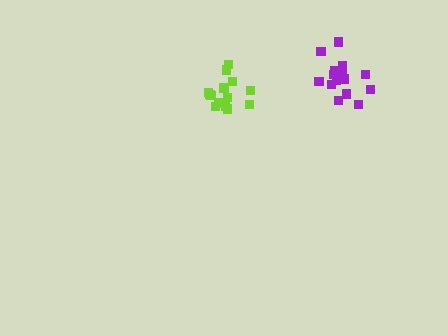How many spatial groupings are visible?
There are 2 spatial groupings.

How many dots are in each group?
Group 1: 15 dots, Group 2: 16 dots (31 total).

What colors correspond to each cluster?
The clusters are colored: lime, purple.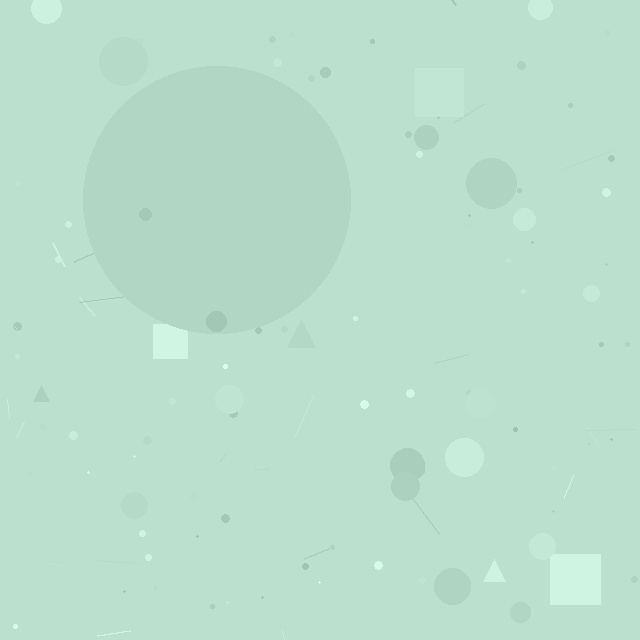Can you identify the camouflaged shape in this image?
The camouflaged shape is a circle.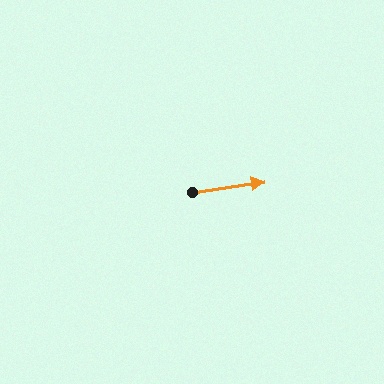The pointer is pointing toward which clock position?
Roughly 3 o'clock.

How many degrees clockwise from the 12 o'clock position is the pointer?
Approximately 82 degrees.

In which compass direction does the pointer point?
East.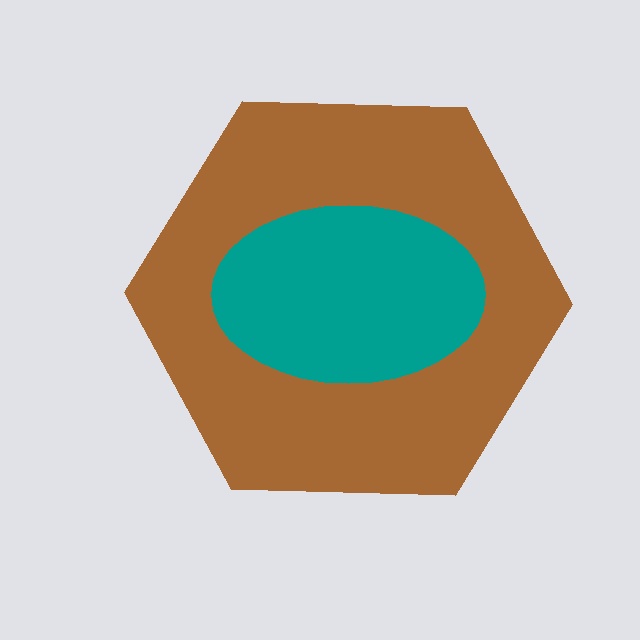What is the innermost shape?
The teal ellipse.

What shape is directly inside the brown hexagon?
The teal ellipse.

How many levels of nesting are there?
2.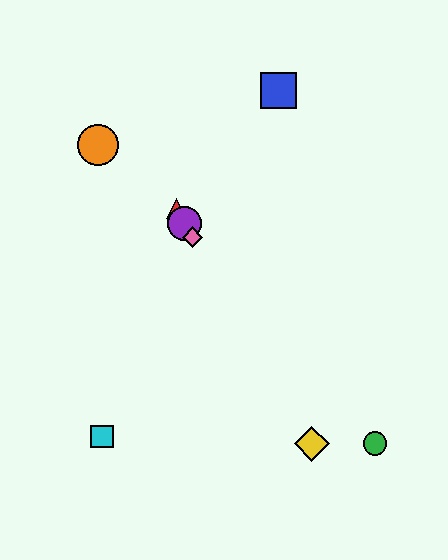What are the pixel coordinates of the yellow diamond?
The yellow diamond is at (312, 444).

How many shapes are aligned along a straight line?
4 shapes (the red triangle, the yellow diamond, the purple circle, the pink diamond) are aligned along a straight line.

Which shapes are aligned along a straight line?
The red triangle, the yellow diamond, the purple circle, the pink diamond are aligned along a straight line.